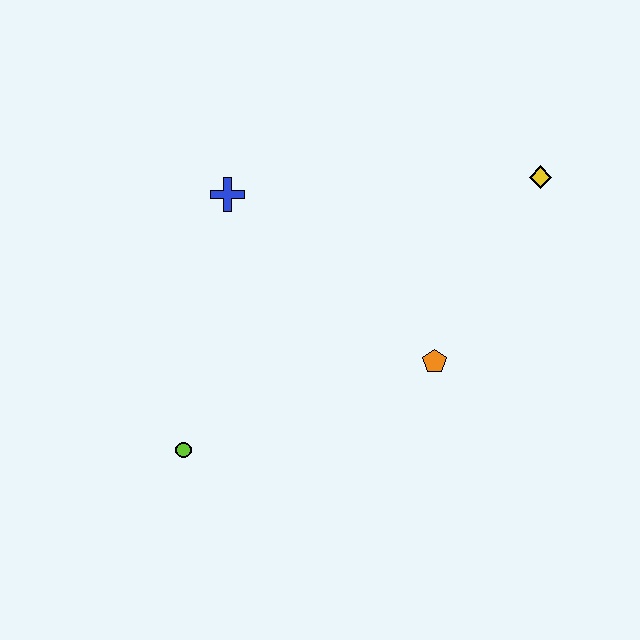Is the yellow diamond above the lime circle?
Yes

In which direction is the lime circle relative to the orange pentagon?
The lime circle is to the left of the orange pentagon.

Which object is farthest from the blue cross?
The yellow diamond is farthest from the blue cross.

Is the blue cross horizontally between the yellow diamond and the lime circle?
Yes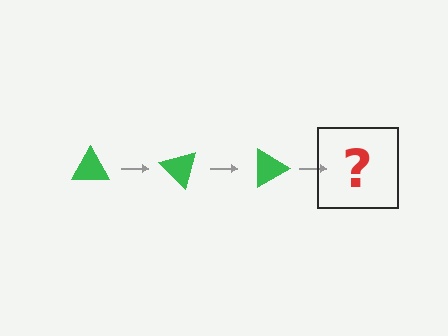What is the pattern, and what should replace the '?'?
The pattern is that the triangle rotates 45 degrees each step. The '?' should be a green triangle rotated 135 degrees.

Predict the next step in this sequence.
The next step is a green triangle rotated 135 degrees.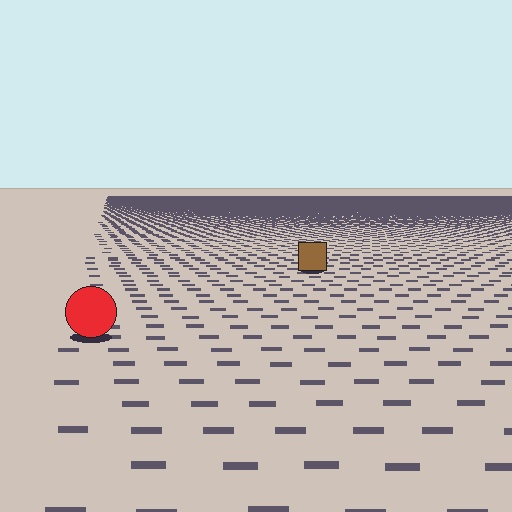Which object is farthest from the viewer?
The brown square is farthest from the viewer. It appears smaller and the ground texture around it is denser.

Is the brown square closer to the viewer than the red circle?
No. The red circle is closer — you can tell from the texture gradient: the ground texture is coarser near it.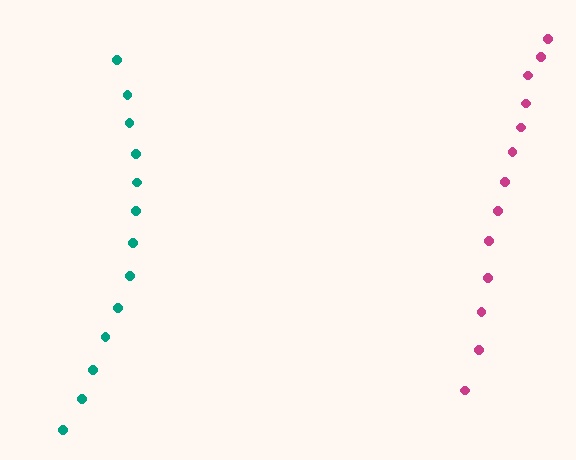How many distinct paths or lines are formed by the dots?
There are 2 distinct paths.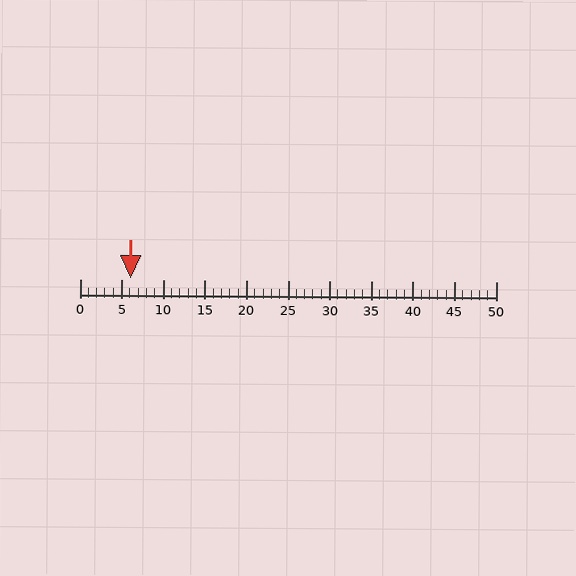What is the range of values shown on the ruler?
The ruler shows values from 0 to 50.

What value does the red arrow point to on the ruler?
The red arrow points to approximately 6.